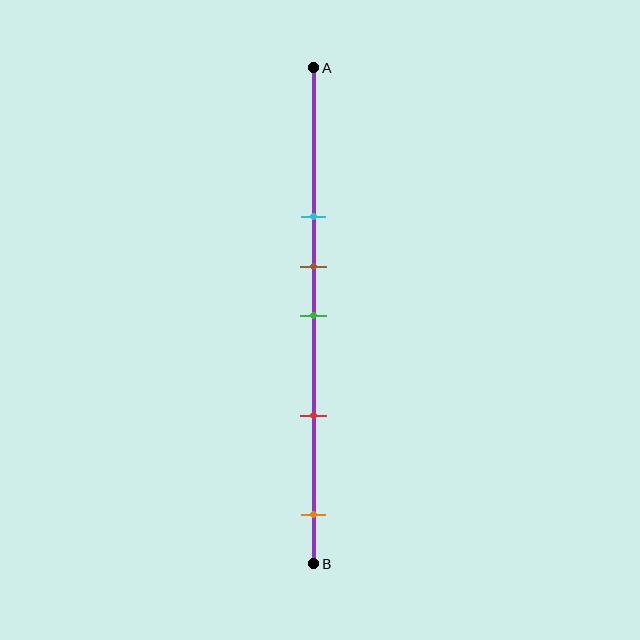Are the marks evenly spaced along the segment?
No, the marks are not evenly spaced.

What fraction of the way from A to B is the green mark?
The green mark is approximately 50% (0.5) of the way from A to B.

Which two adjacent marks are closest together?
The brown and green marks are the closest adjacent pair.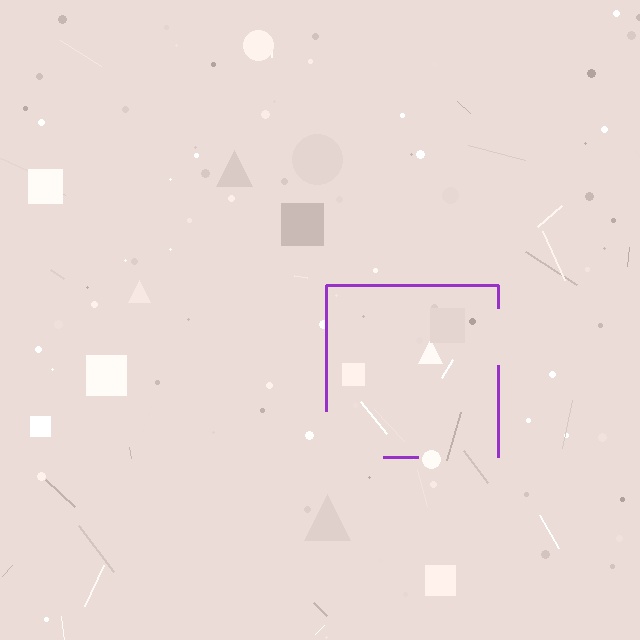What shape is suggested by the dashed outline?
The dashed outline suggests a square.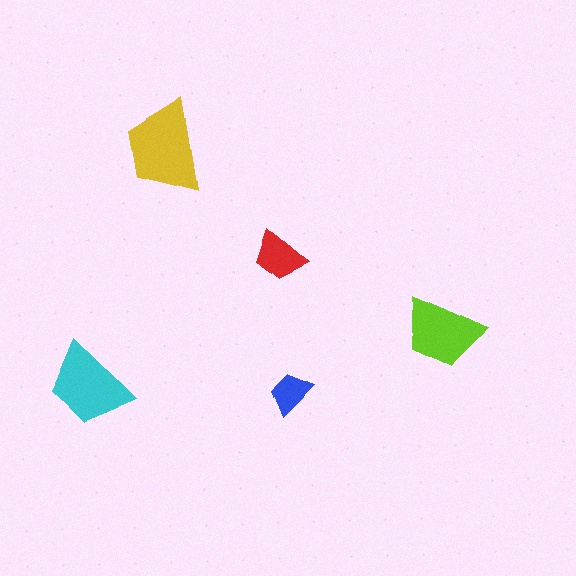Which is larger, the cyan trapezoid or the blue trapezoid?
The cyan one.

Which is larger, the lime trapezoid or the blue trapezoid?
The lime one.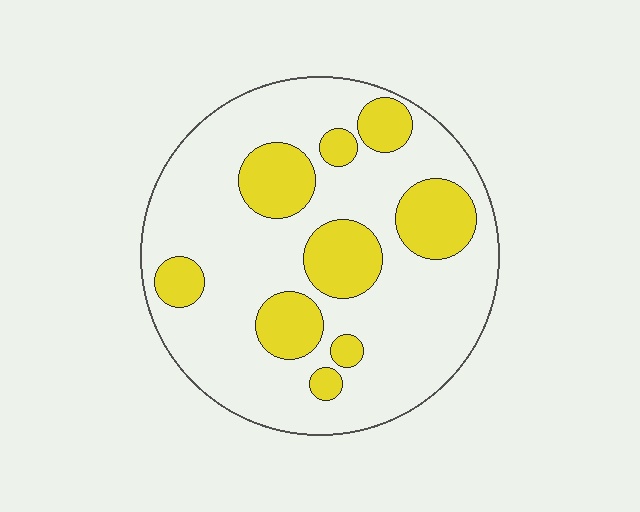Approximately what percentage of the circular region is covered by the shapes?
Approximately 25%.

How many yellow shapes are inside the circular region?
9.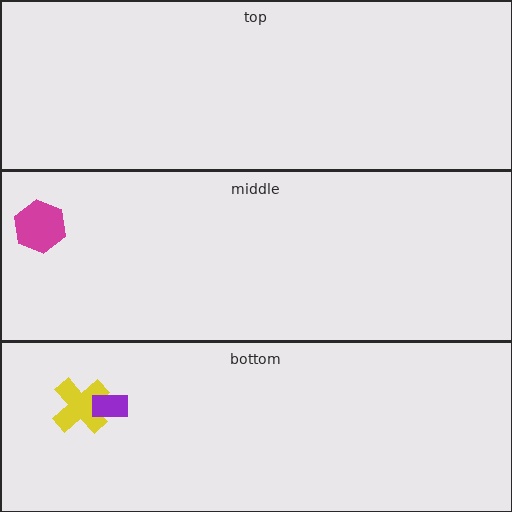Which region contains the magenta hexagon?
The middle region.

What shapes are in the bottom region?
The yellow cross, the purple rectangle.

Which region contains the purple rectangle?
The bottom region.